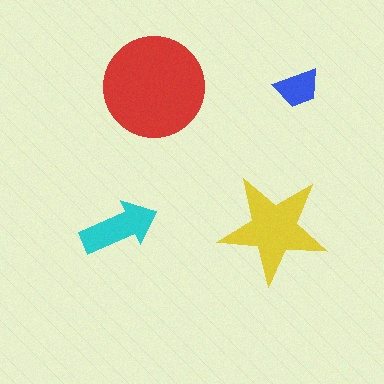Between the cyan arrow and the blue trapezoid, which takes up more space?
The cyan arrow.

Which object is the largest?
The red circle.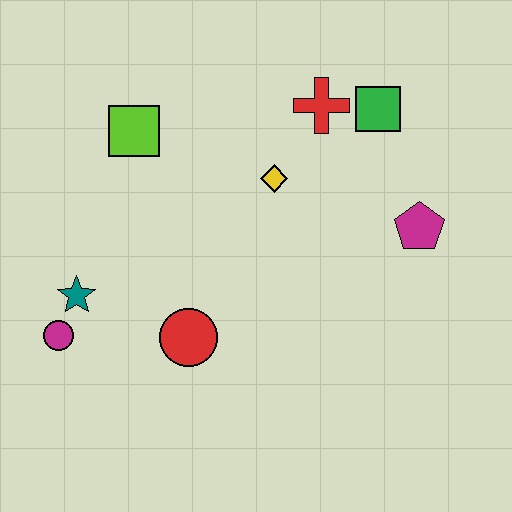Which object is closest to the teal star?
The magenta circle is closest to the teal star.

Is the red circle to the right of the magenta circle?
Yes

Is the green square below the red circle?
No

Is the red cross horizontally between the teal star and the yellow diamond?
No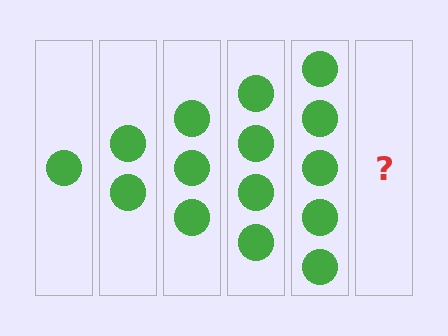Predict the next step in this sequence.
The next step is 6 circles.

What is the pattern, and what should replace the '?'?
The pattern is that each step adds one more circle. The '?' should be 6 circles.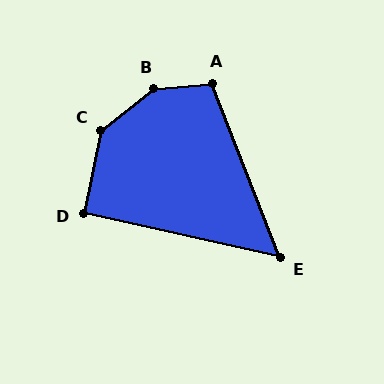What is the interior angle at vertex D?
Approximately 91 degrees (approximately right).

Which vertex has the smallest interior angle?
E, at approximately 56 degrees.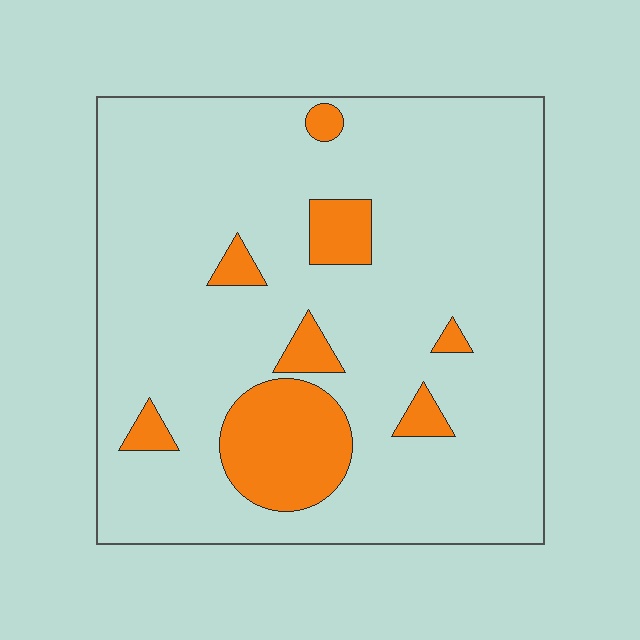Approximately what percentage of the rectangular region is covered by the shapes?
Approximately 15%.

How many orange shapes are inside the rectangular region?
8.